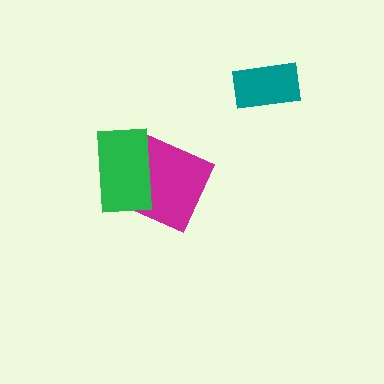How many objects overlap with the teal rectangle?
0 objects overlap with the teal rectangle.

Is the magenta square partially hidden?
Yes, it is partially covered by another shape.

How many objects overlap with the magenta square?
1 object overlaps with the magenta square.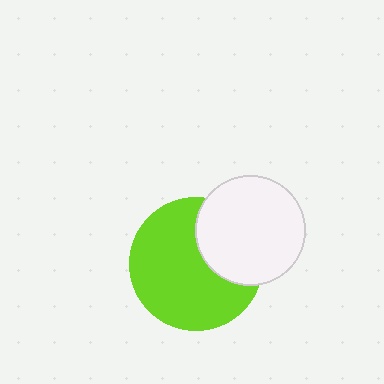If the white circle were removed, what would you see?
You would see the complete lime circle.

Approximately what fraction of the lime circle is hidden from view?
Roughly 30% of the lime circle is hidden behind the white circle.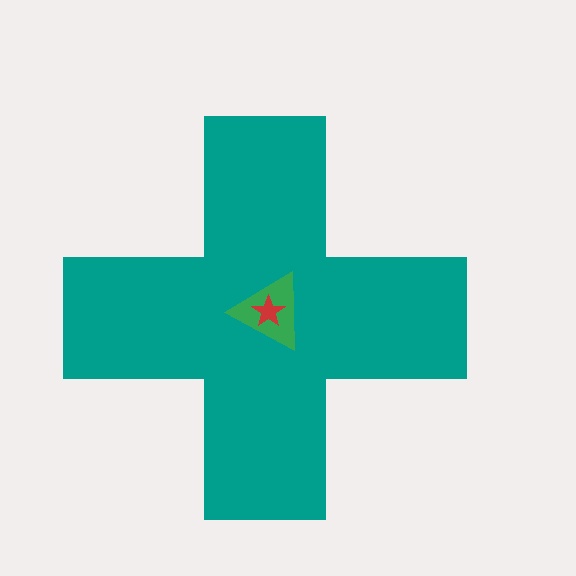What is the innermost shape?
The red star.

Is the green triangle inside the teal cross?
Yes.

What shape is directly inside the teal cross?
The green triangle.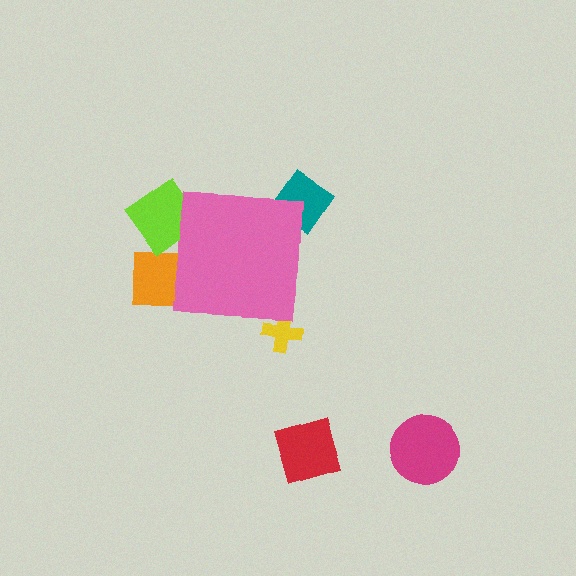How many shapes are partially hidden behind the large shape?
4 shapes are partially hidden.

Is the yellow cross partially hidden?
Yes, the yellow cross is partially hidden behind the pink square.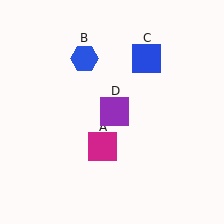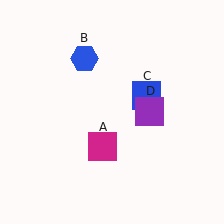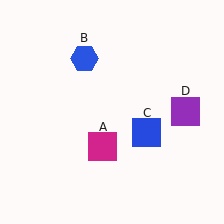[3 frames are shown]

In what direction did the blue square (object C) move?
The blue square (object C) moved down.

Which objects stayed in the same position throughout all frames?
Magenta square (object A) and blue hexagon (object B) remained stationary.